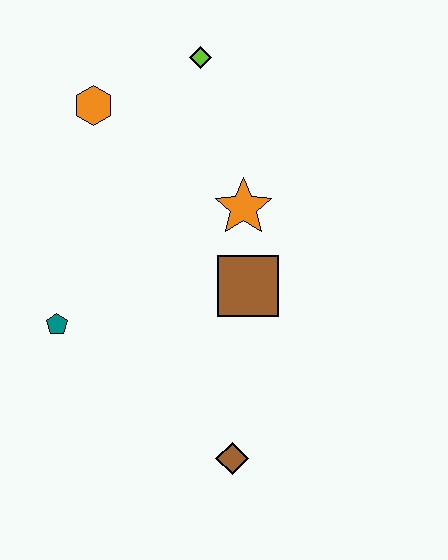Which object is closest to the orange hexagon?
The lime diamond is closest to the orange hexagon.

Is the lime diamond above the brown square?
Yes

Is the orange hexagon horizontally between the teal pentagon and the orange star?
Yes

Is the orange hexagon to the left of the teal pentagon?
No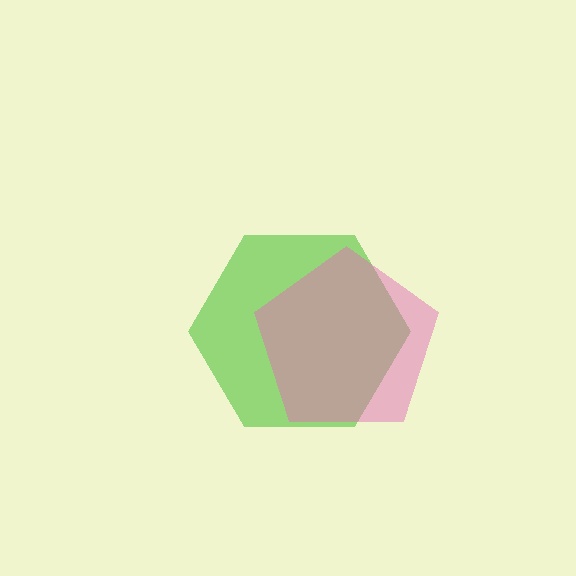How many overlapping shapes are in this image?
There are 2 overlapping shapes in the image.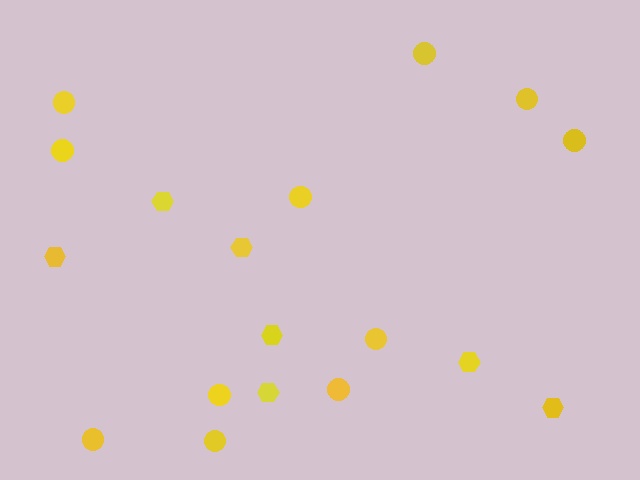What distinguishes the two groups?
There are 2 groups: one group of circles (11) and one group of hexagons (7).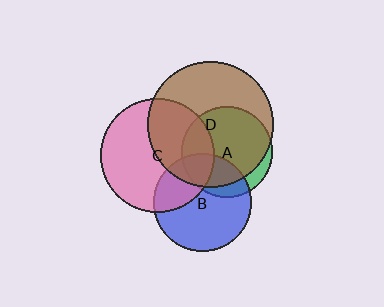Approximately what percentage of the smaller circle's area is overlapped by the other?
Approximately 30%.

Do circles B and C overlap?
Yes.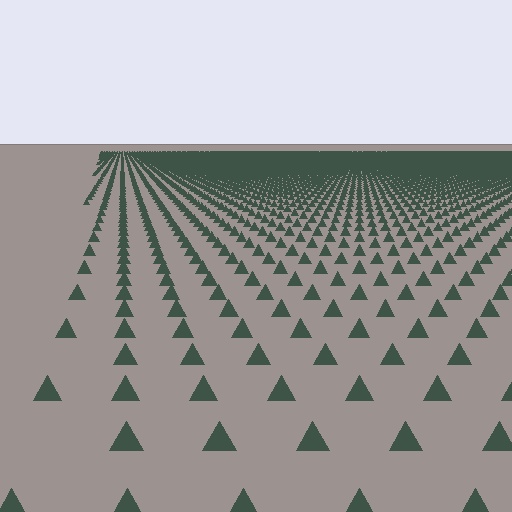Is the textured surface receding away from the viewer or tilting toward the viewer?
The surface is receding away from the viewer. Texture elements get smaller and denser toward the top.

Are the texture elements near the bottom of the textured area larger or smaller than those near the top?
Larger. Near the bottom, elements are closer to the viewer and appear at a bigger on-screen size.